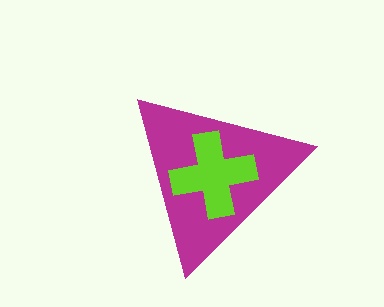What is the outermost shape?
The magenta triangle.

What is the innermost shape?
The lime cross.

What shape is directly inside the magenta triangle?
The lime cross.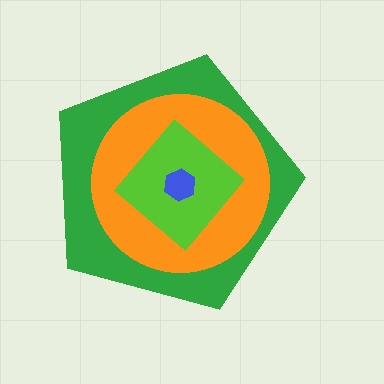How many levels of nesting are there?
4.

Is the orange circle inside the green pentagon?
Yes.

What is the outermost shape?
The green pentagon.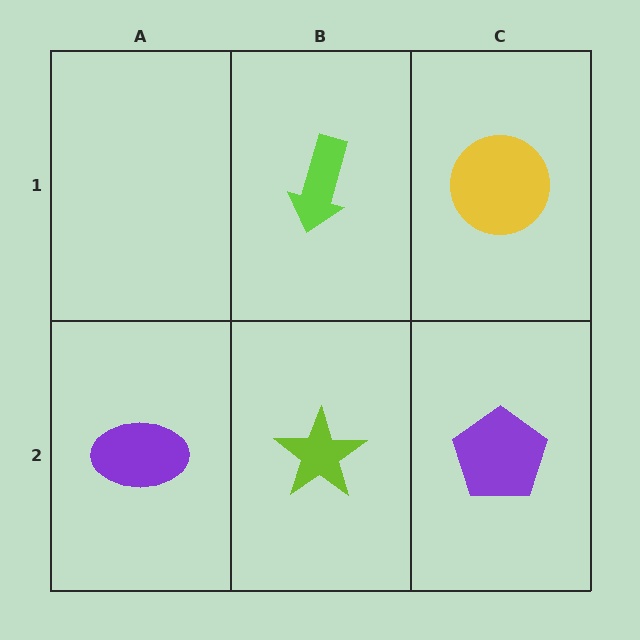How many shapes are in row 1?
2 shapes.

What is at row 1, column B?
A lime arrow.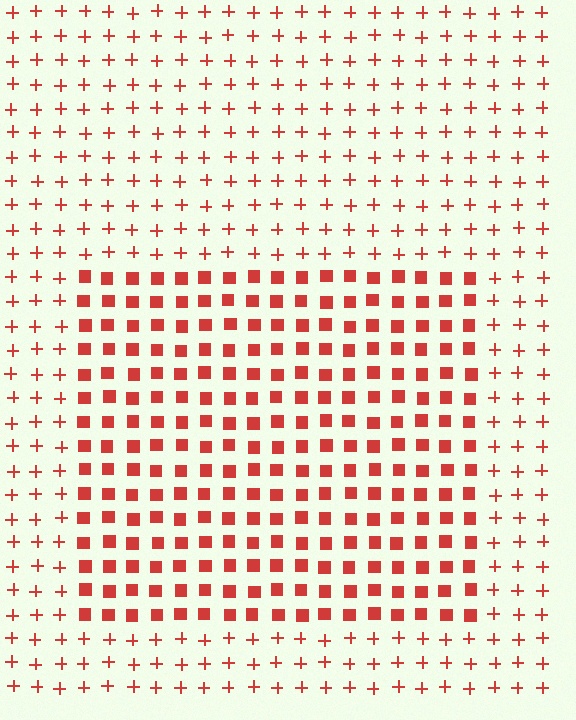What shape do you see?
I see a rectangle.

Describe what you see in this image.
The image is filled with small red elements arranged in a uniform grid. A rectangle-shaped region contains squares, while the surrounding area contains plus signs. The boundary is defined purely by the change in element shape.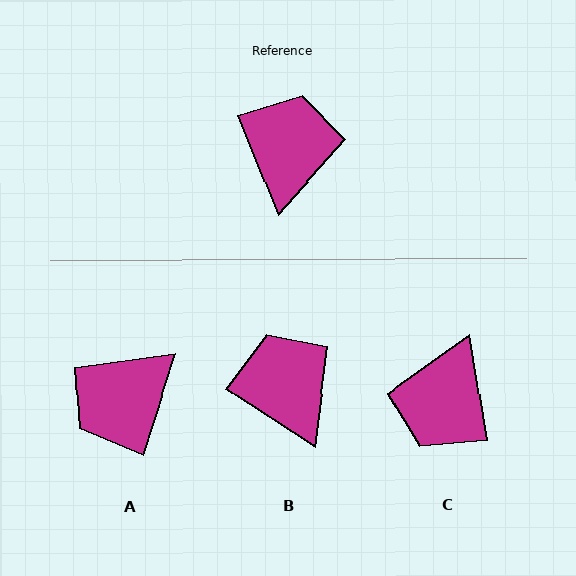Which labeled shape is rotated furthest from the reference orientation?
C, about 167 degrees away.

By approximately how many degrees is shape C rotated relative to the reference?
Approximately 167 degrees counter-clockwise.